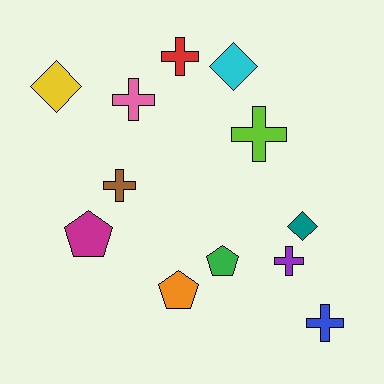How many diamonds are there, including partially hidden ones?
There are 3 diamonds.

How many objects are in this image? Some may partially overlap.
There are 12 objects.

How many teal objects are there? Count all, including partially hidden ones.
There is 1 teal object.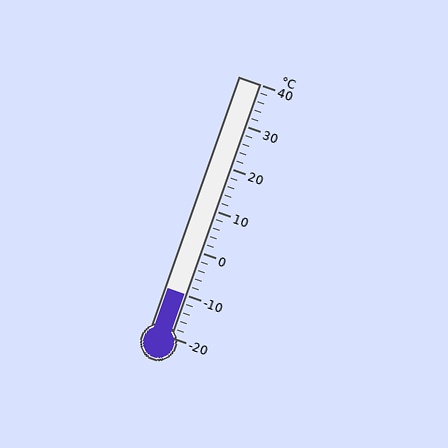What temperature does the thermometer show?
The thermometer shows approximately -10°C.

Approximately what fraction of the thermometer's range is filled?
The thermometer is filled to approximately 15% of its range.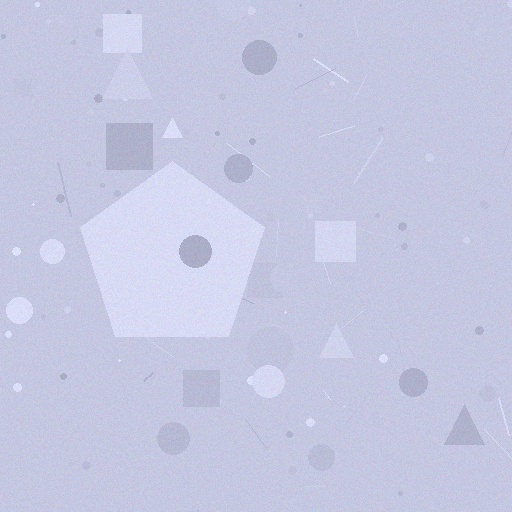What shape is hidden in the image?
A pentagon is hidden in the image.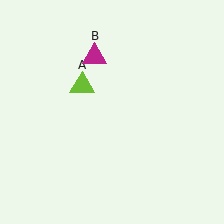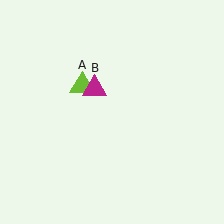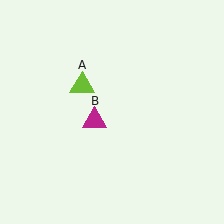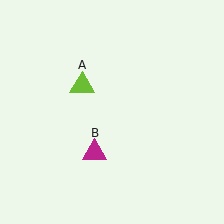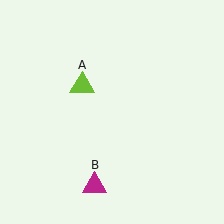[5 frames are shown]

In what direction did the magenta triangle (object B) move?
The magenta triangle (object B) moved down.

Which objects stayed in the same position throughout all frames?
Lime triangle (object A) remained stationary.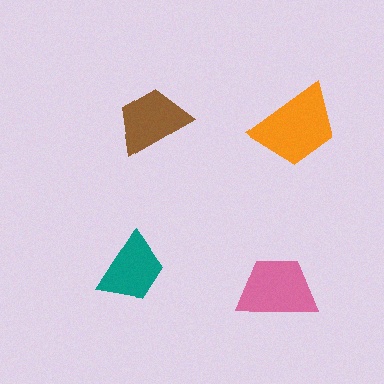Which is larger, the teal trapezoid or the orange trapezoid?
The orange one.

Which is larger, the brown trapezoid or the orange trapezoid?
The orange one.